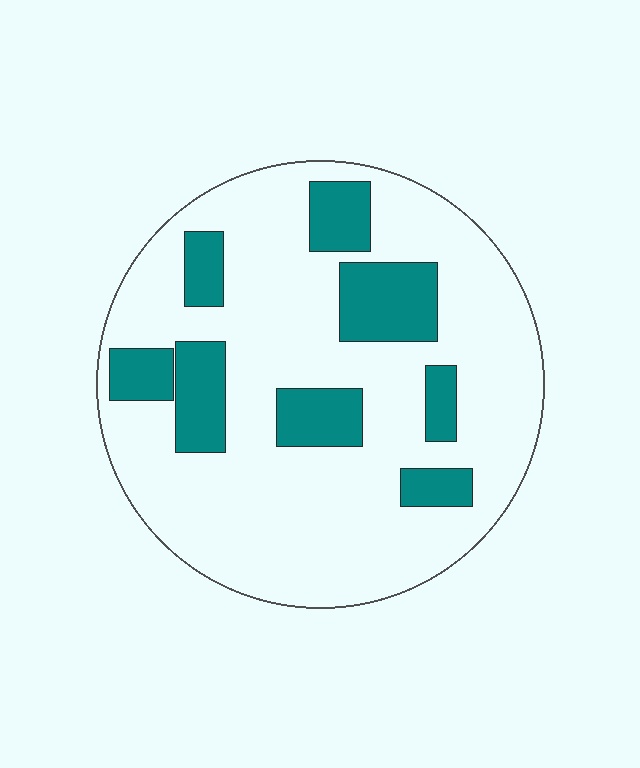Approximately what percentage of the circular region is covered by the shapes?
Approximately 20%.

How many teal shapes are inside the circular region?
8.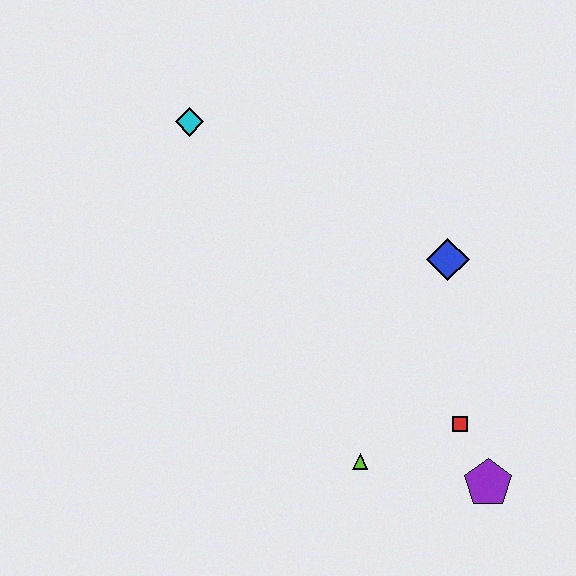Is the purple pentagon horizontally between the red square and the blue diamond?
No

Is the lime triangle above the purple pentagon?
Yes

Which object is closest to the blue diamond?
The red square is closest to the blue diamond.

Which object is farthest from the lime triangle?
The cyan diamond is farthest from the lime triangle.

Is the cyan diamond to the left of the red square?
Yes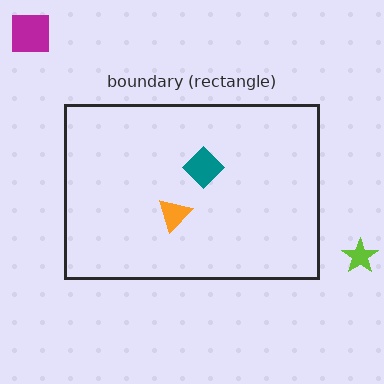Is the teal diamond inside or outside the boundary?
Inside.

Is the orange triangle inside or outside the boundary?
Inside.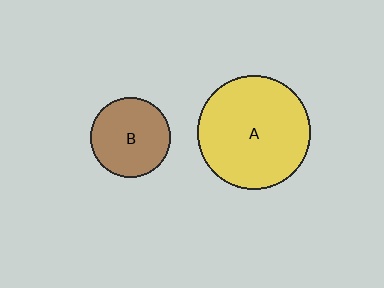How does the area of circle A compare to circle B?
Approximately 2.0 times.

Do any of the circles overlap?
No, none of the circles overlap.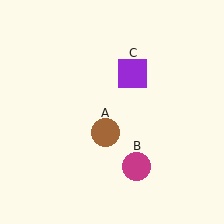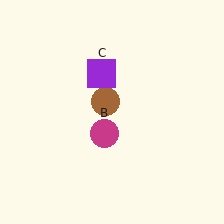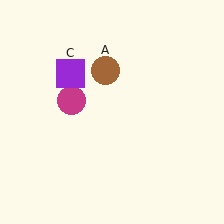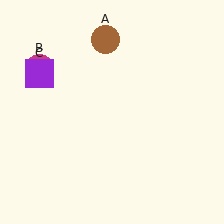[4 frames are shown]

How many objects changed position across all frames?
3 objects changed position: brown circle (object A), magenta circle (object B), purple square (object C).